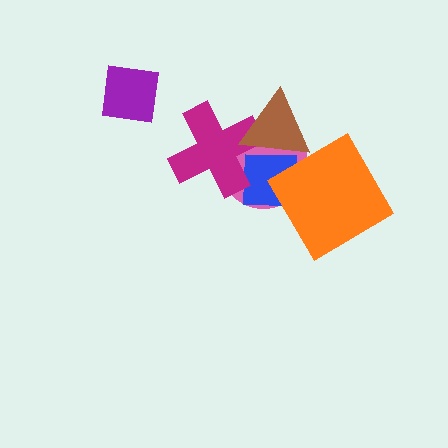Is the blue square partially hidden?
Yes, it is partially covered by another shape.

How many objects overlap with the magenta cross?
3 objects overlap with the magenta cross.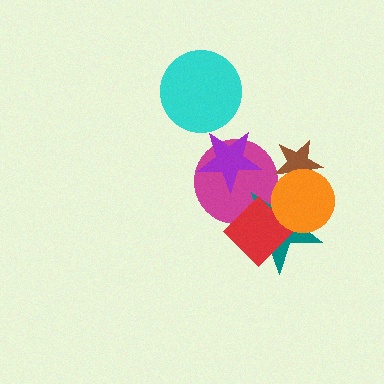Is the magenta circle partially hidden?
Yes, it is partially covered by another shape.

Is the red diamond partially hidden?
Yes, it is partially covered by another shape.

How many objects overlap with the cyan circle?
0 objects overlap with the cyan circle.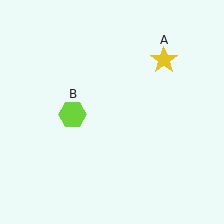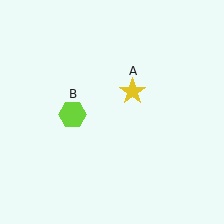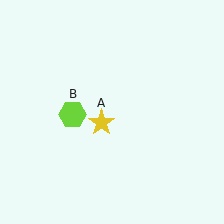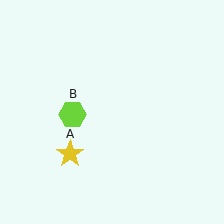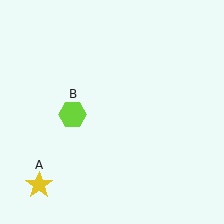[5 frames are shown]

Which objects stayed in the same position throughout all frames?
Lime hexagon (object B) remained stationary.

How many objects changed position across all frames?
1 object changed position: yellow star (object A).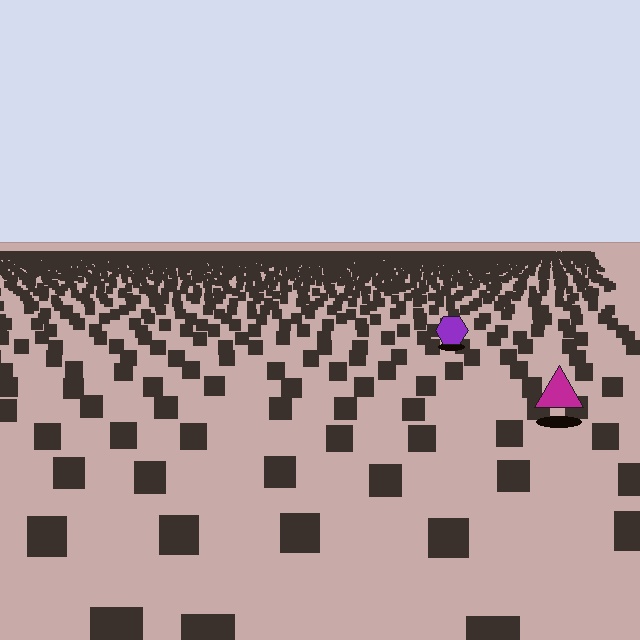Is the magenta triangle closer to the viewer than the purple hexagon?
Yes. The magenta triangle is closer — you can tell from the texture gradient: the ground texture is coarser near it.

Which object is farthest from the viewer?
The purple hexagon is farthest from the viewer. It appears smaller and the ground texture around it is denser.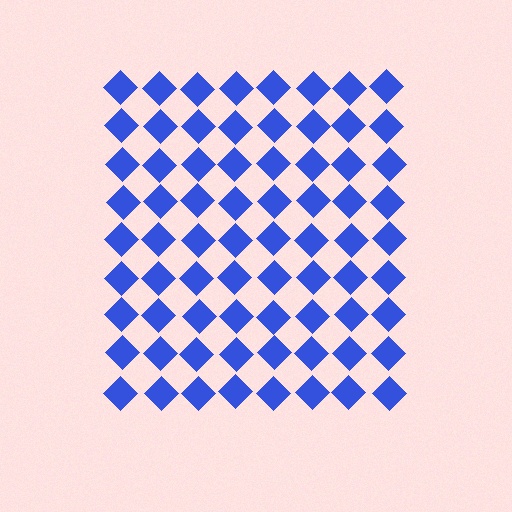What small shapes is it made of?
It is made of small diamonds.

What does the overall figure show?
The overall figure shows a square.